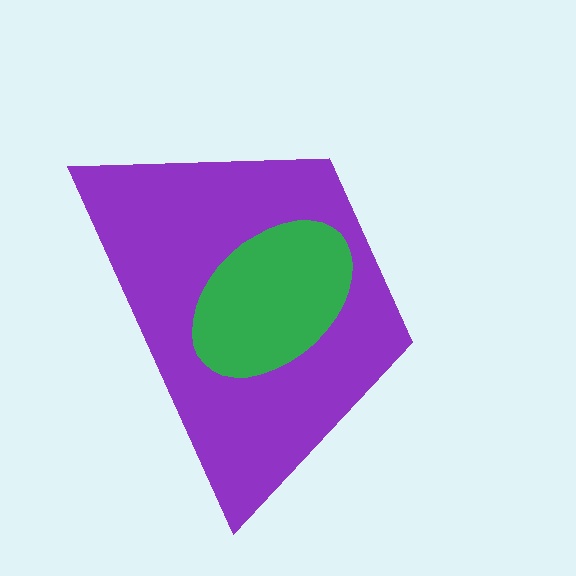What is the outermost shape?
The purple trapezoid.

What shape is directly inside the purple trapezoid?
The green ellipse.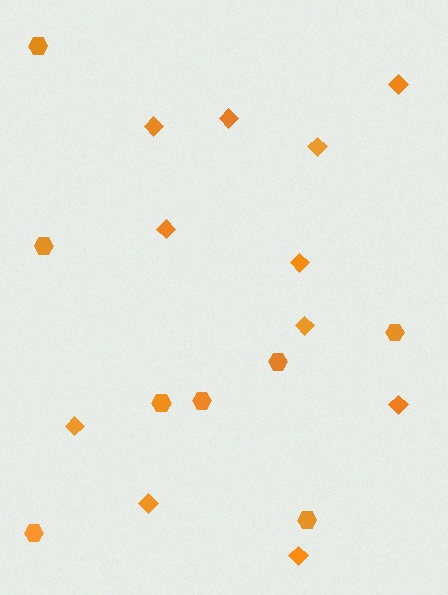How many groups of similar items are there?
There are 2 groups: one group of diamonds (11) and one group of hexagons (8).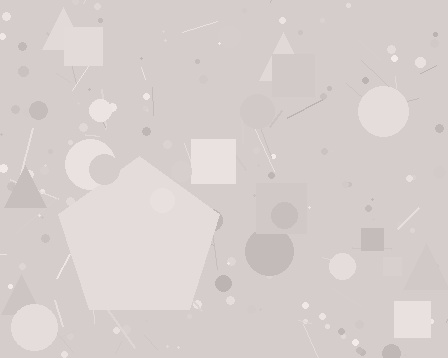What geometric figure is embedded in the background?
A pentagon is embedded in the background.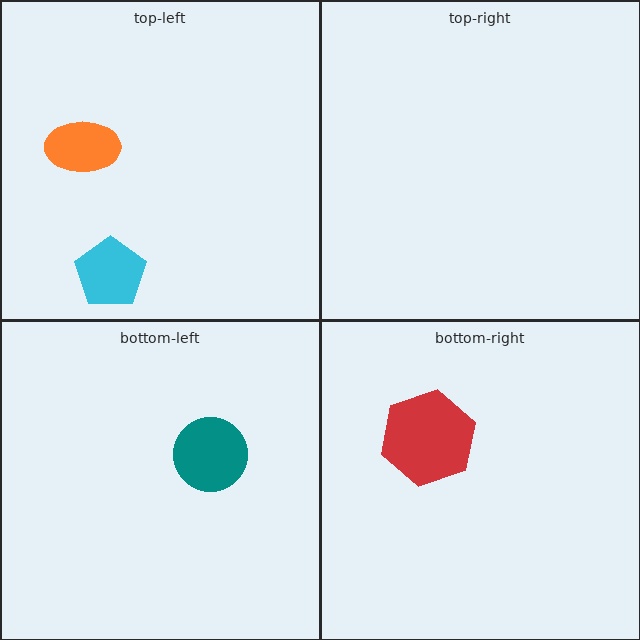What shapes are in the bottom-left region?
The teal circle.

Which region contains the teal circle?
The bottom-left region.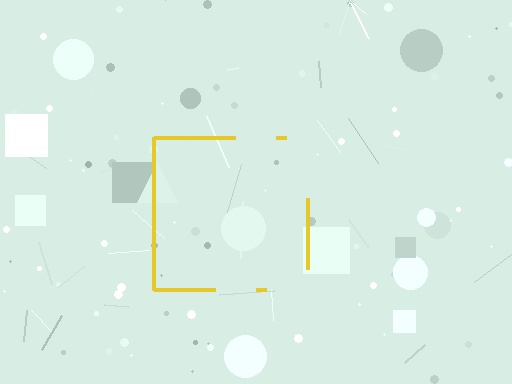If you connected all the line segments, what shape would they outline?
They would outline a square.